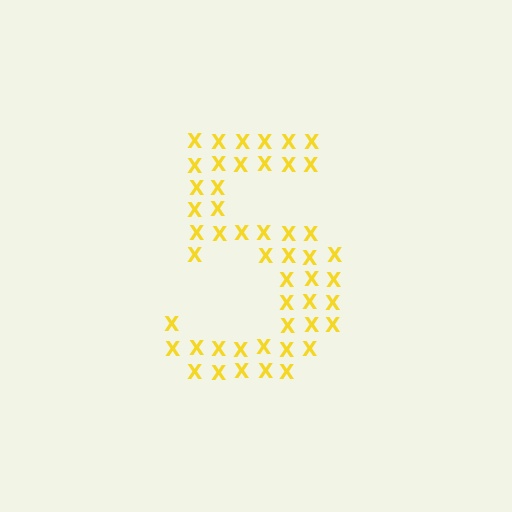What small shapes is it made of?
It is made of small letter X's.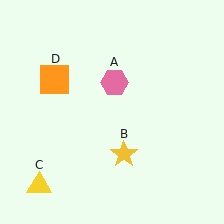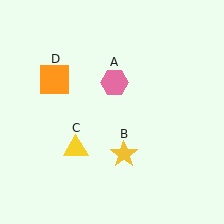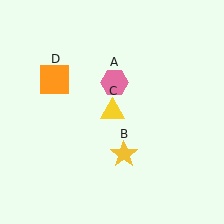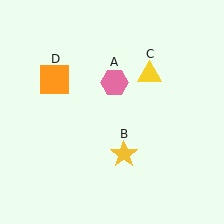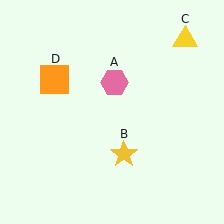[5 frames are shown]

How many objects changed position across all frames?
1 object changed position: yellow triangle (object C).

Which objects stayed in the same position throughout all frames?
Pink hexagon (object A) and yellow star (object B) and orange square (object D) remained stationary.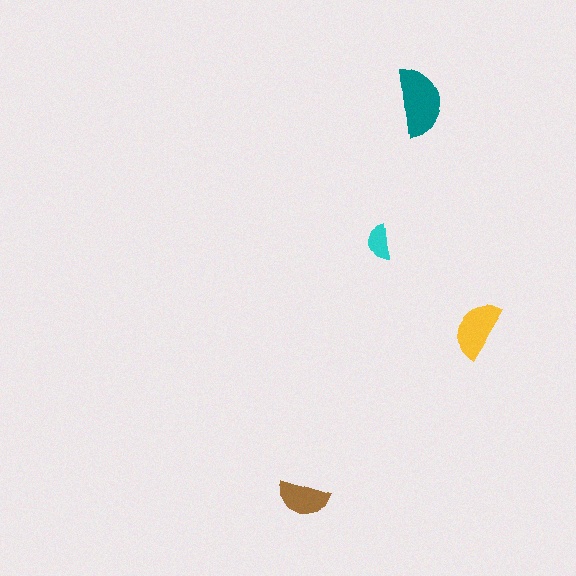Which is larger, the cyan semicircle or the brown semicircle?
The brown one.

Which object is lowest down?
The brown semicircle is bottommost.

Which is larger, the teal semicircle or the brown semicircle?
The teal one.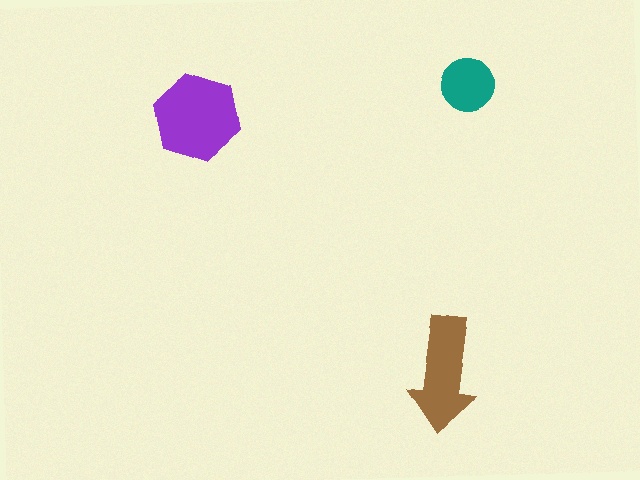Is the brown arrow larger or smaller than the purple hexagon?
Smaller.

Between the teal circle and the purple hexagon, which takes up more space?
The purple hexagon.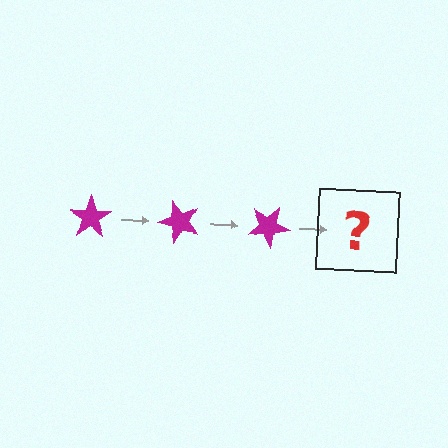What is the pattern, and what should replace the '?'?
The pattern is that the star rotates 50 degrees each step. The '?' should be a magenta star rotated 150 degrees.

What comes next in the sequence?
The next element should be a magenta star rotated 150 degrees.